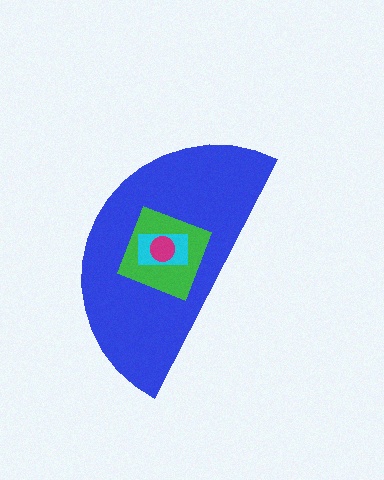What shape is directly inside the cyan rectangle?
The magenta circle.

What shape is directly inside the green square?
The cyan rectangle.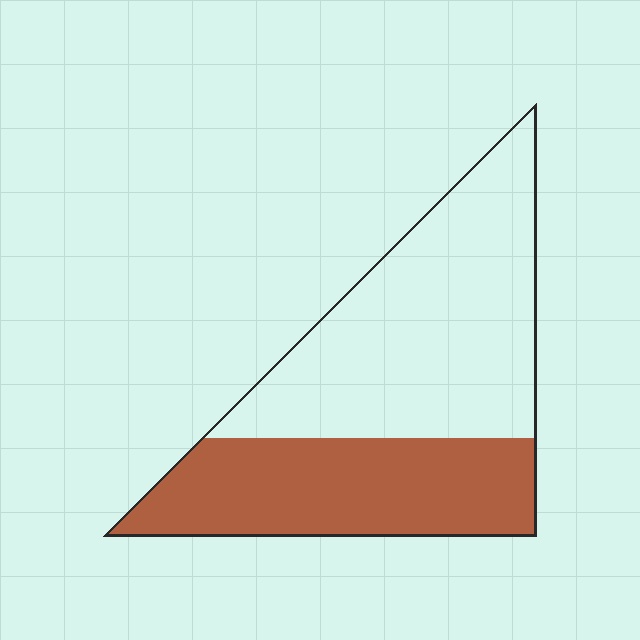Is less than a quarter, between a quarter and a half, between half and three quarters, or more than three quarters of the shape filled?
Between a quarter and a half.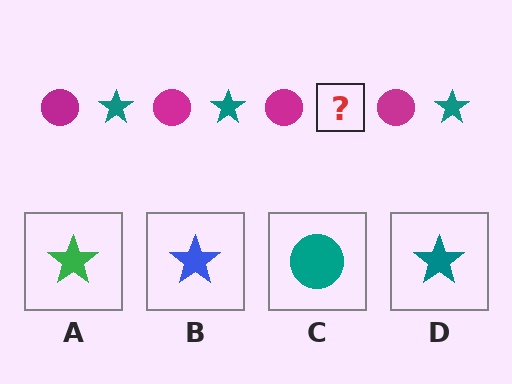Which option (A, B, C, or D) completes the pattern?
D.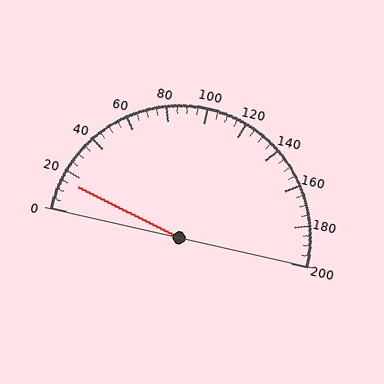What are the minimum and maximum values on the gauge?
The gauge ranges from 0 to 200.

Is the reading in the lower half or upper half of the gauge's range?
The reading is in the lower half of the range (0 to 200).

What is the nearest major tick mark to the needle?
The nearest major tick mark is 20.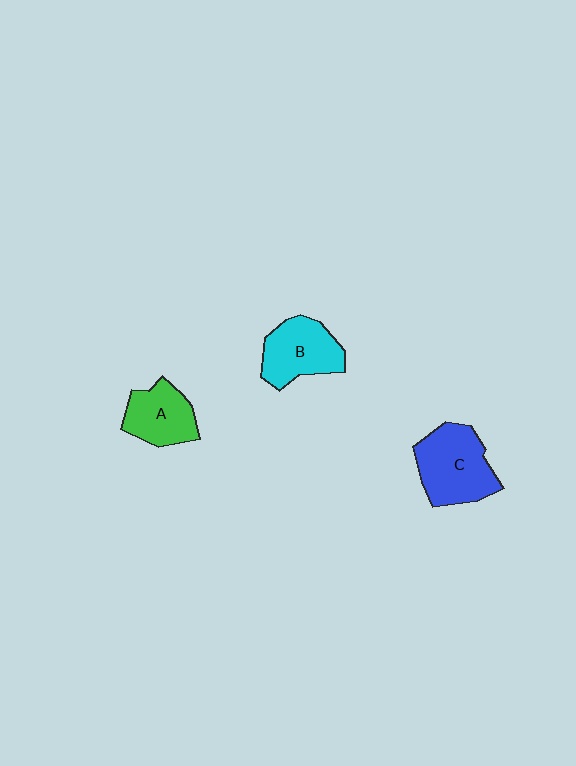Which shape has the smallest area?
Shape A (green).